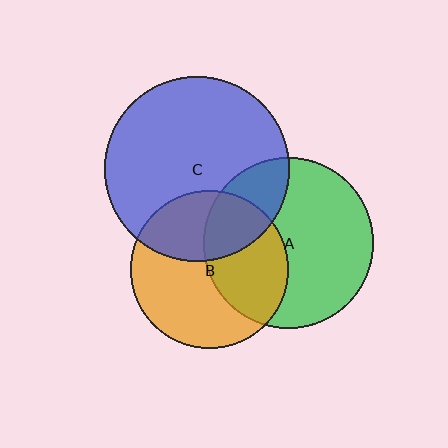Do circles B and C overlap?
Yes.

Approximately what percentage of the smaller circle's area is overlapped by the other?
Approximately 35%.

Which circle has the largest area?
Circle C (blue).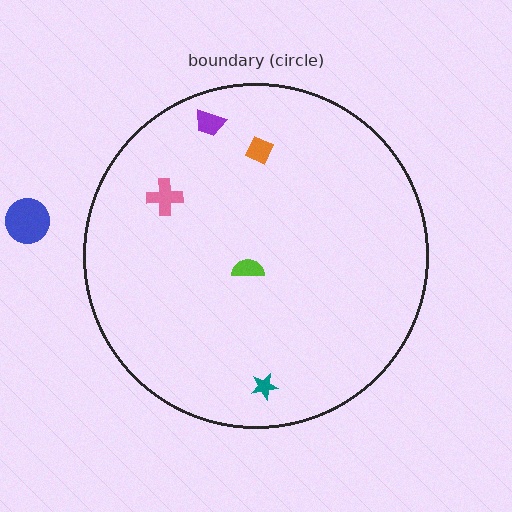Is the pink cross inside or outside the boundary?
Inside.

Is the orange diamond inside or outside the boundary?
Inside.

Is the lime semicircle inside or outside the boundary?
Inside.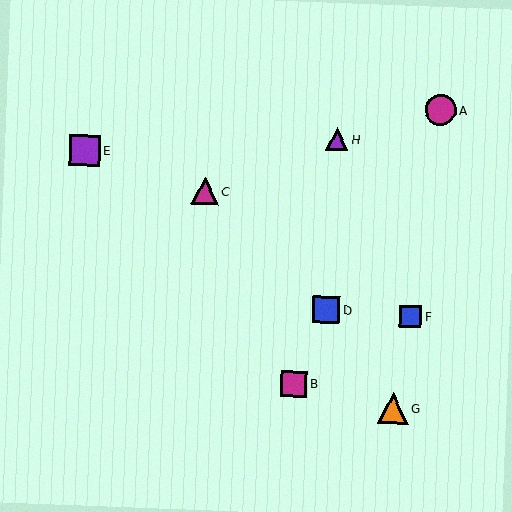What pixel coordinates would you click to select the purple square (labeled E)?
Click at (85, 150) to select the purple square E.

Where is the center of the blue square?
The center of the blue square is at (410, 316).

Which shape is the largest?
The magenta circle (labeled A) is the largest.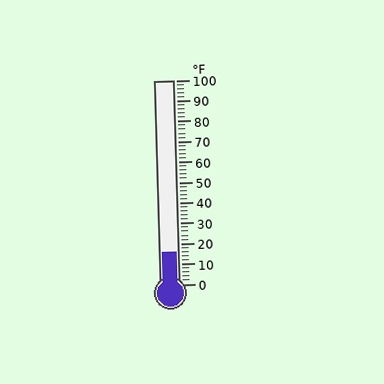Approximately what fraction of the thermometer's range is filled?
The thermometer is filled to approximately 15% of its range.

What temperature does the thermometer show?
The thermometer shows approximately 16°F.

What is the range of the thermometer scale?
The thermometer scale ranges from 0°F to 100°F.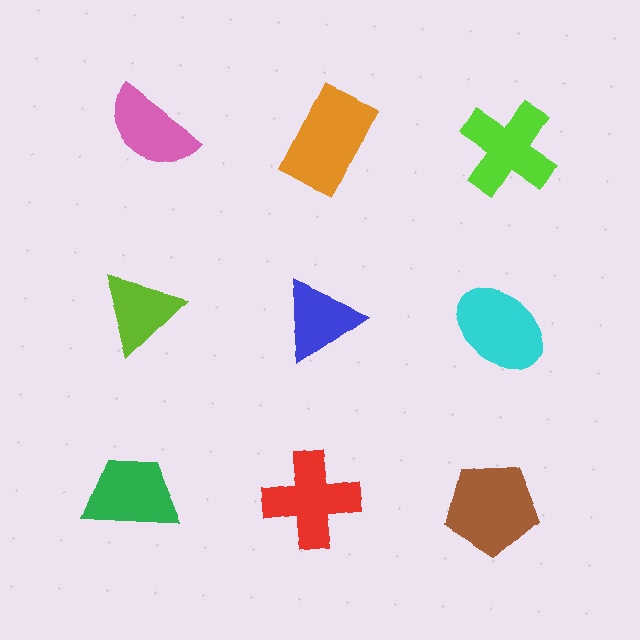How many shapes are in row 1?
3 shapes.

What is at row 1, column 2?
An orange rectangle.